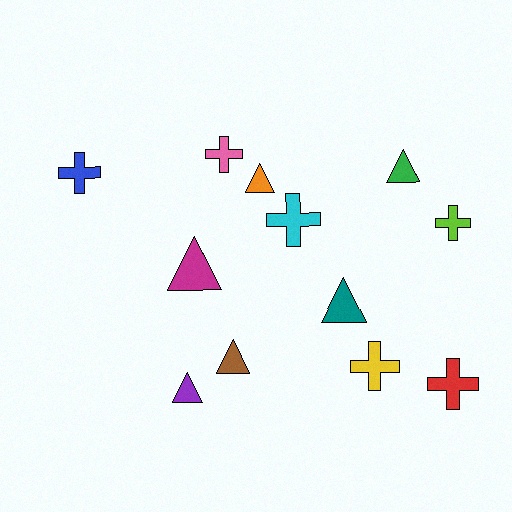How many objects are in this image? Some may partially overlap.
There are 12 objects.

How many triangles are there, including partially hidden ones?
There are 6 triangles.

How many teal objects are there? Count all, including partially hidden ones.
There is 1 teal object.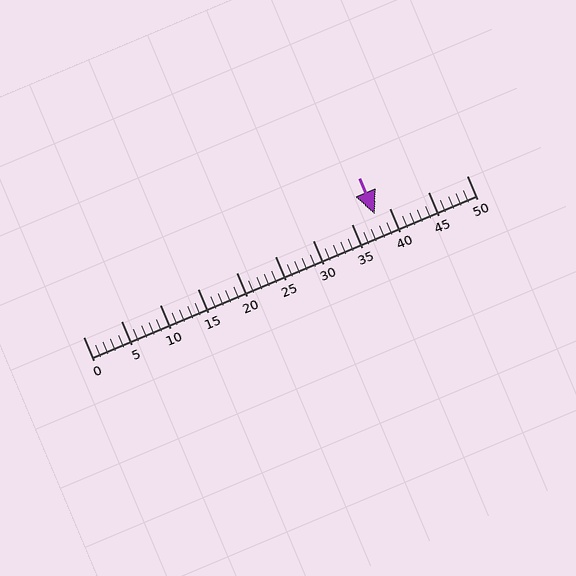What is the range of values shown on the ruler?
The ruler shows values from 0 to 50.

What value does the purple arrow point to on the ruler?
The purple arrow points to approximately 38.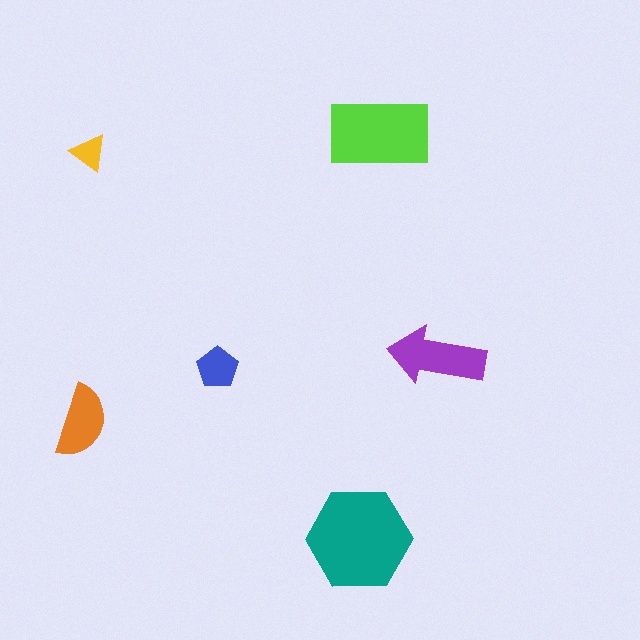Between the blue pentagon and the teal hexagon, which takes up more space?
The teal hexagon.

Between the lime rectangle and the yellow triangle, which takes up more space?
The lime rectangle.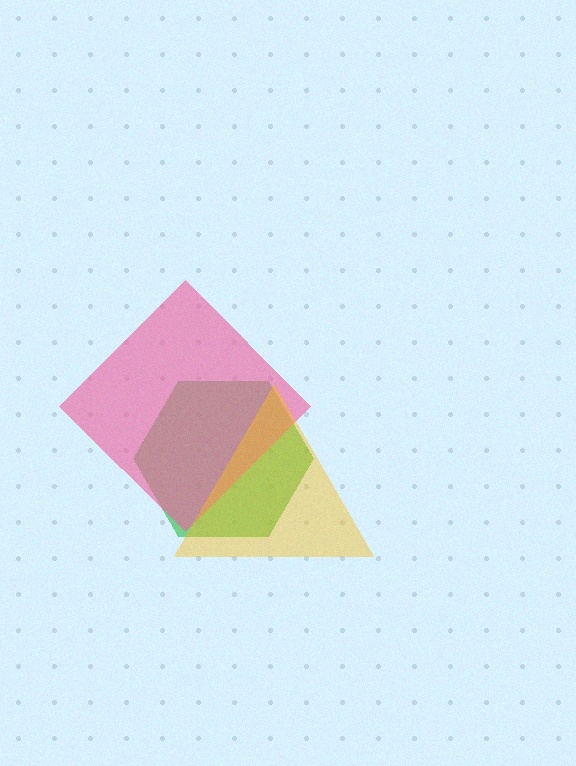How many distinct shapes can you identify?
There are 3 distinct shapes: a green hexagon, a pink diamond, a yellow triangle.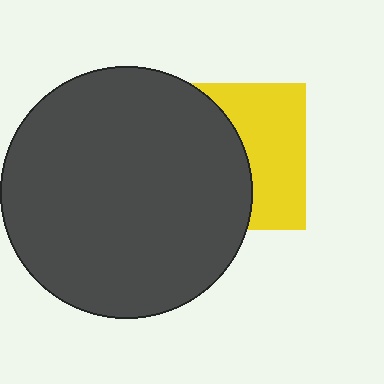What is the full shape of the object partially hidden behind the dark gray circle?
The partially hidden object is a yellow square.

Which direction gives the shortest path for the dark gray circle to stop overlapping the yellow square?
Moving left gives the shortest separation.